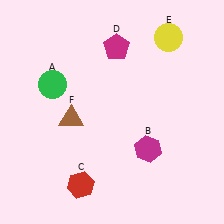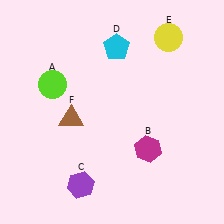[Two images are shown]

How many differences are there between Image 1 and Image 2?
There are 3 differences between the two images.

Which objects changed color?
A changed from green to lime. C changed from red to purple. D changed from magenta to cyan.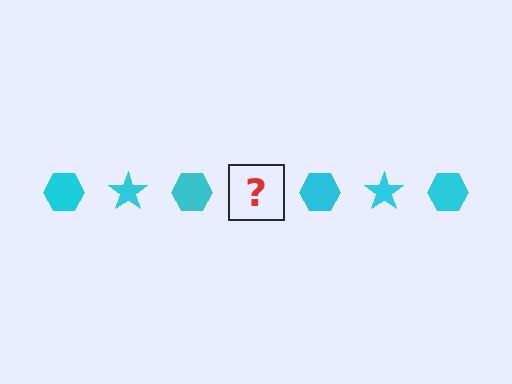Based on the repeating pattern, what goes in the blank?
The blank should be a cyan star.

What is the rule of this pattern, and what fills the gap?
The rule is that the pattern cycles through hexagon, star shapes in cyan. The gap should be filled with a cyan star.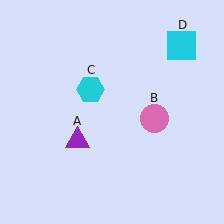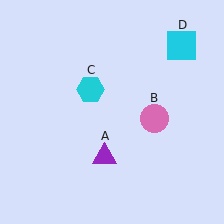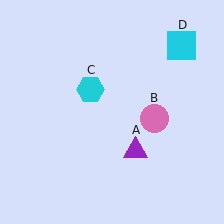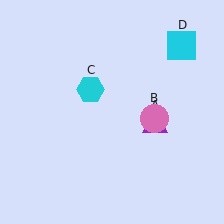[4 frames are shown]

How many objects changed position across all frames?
1 object changed position: purple triangle (object A).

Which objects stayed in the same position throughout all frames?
Pink circle (object B) and cyan hexagon (object C) and cyan square (object D) remained stationary.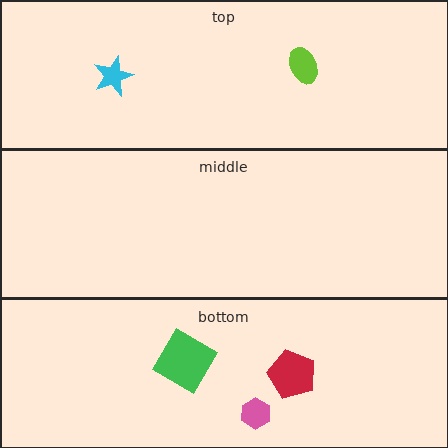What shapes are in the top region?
The cyan star, the lime ellipse.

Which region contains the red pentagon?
The bottom region.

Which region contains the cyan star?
The top region.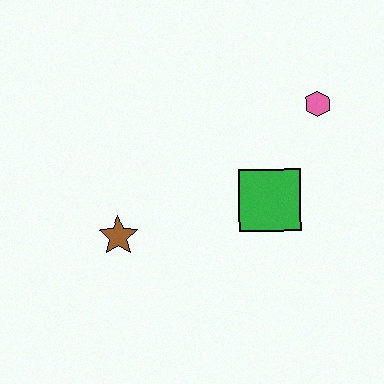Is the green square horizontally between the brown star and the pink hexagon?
Yes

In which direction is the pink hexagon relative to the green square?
The pink hexagon is above the green square.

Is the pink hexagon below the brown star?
No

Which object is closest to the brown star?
The green square is closest to the brown star.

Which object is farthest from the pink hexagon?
The brown star is farthest from the pink hexagon.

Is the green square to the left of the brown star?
No